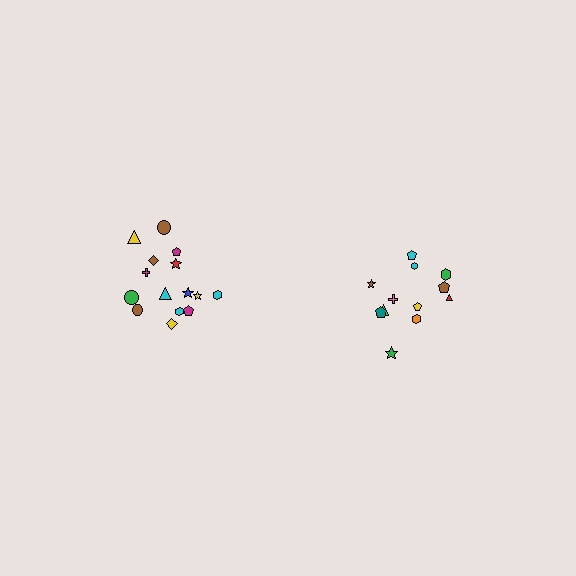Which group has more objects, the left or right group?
The left group.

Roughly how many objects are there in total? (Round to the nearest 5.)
Roughly 25 objects in total.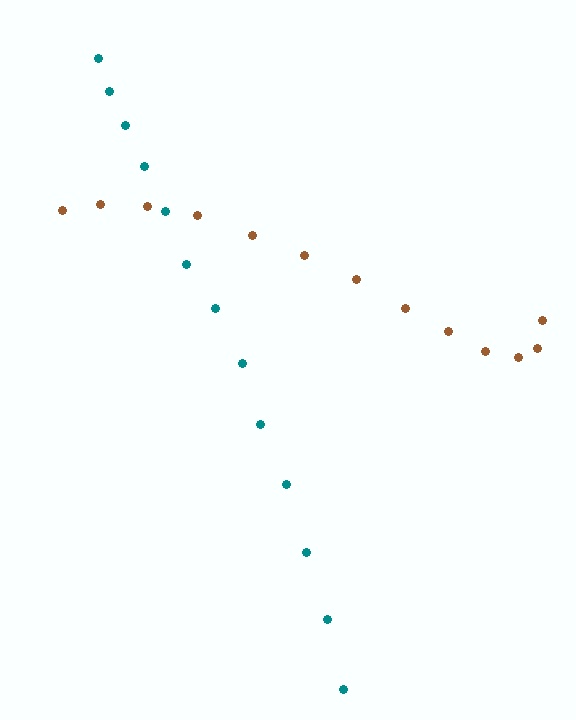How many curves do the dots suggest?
There are 2 distinct paths.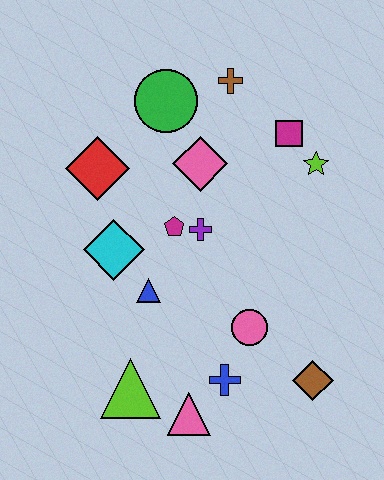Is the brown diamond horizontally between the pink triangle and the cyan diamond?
No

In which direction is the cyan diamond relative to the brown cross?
The cyan diamond is below the brown cross.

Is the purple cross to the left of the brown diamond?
Yes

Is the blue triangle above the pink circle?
Yes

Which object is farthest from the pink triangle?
The brown cross is farthest from the pink triangle.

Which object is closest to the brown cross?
The green circle is closest to the brown cross.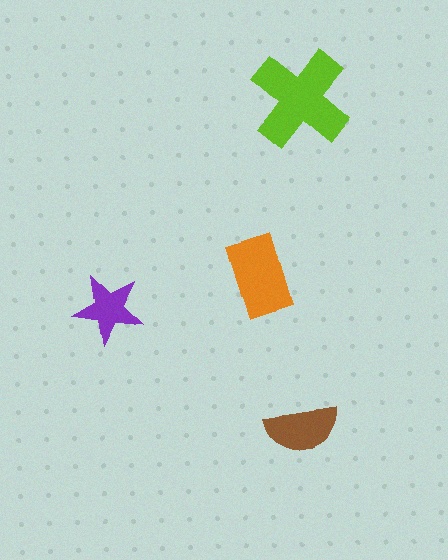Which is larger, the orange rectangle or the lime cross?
The lime cross.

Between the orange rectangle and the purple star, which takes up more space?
The orange rectangle.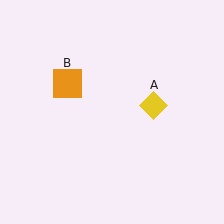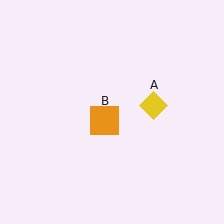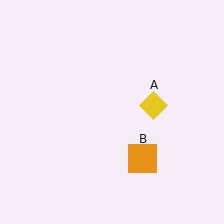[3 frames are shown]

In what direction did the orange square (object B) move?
The orange square (object B) moved down and to the right.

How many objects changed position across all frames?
1 object changed position: orange square (object B).